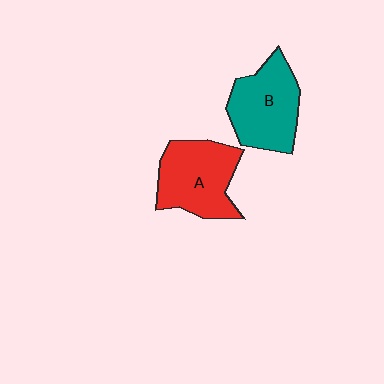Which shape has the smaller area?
Shape B (teal).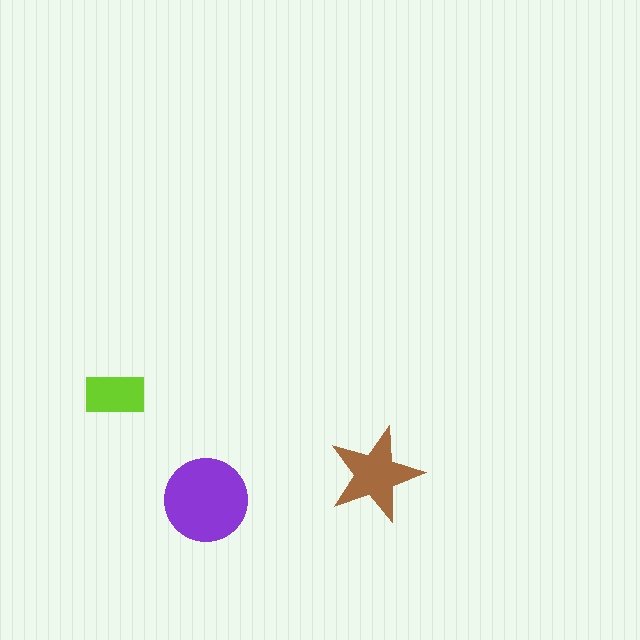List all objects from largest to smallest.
The purple circle, the brown star, the lime rectangle.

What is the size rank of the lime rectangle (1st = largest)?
3rd.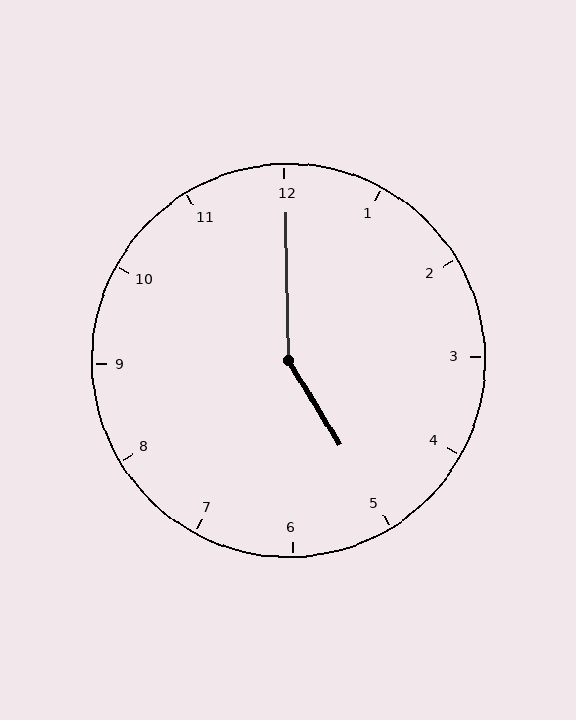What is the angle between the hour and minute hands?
Approximately 150 degrees.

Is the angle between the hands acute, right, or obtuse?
It is obtuse.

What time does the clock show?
5:00.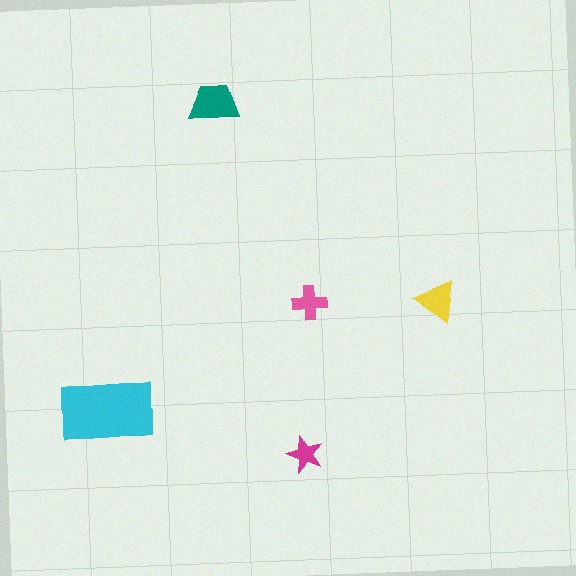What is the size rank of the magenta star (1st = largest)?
5th.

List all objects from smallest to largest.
The magenta star, the pink cross, the yellow triangle, the teal trapezoid, the cyan rectangle.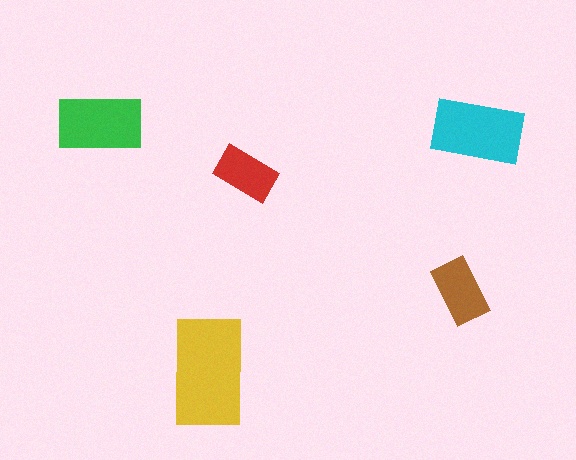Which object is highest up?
The green rectangle is topmost.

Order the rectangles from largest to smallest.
the yellow one, the cyan one, the green one, the brown one, the red one.